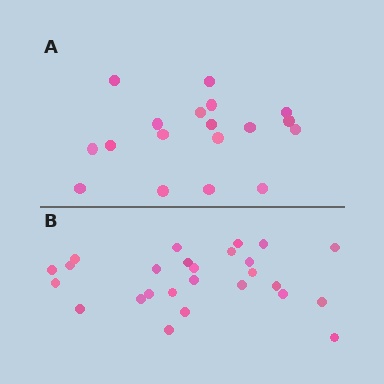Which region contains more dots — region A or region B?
Region B (the bottom region) has more dots.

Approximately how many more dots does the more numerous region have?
Region B has roughly 8 or so more dots than region A.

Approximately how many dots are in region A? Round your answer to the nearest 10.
About 20 dots. (The exact count is 18, which rounds to 20.)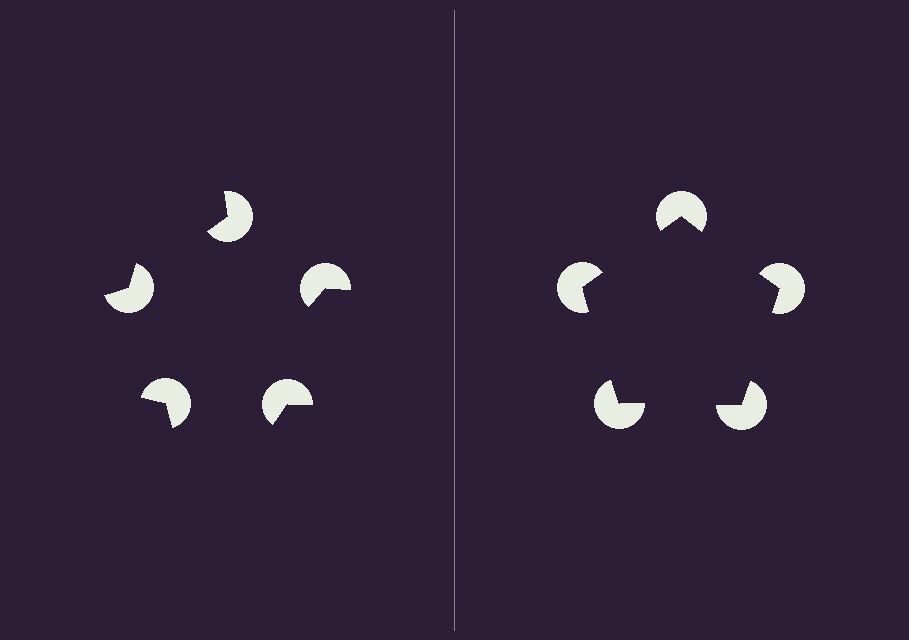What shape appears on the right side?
An illusory pentagon.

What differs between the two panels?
The pac-man discs are positioned identically on both sides; only the wedge orientations differ. On the right they align to a pentagon; on the left they are misaligned.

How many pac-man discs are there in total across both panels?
10 — 5 on each side.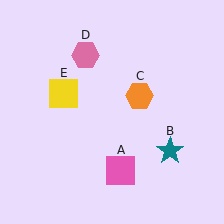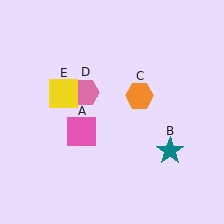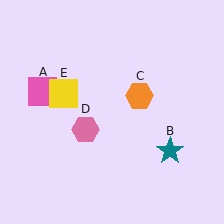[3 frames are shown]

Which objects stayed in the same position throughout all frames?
Teal star (object B) and orange hexagon (object C) and yellow square (object E) remained stationary.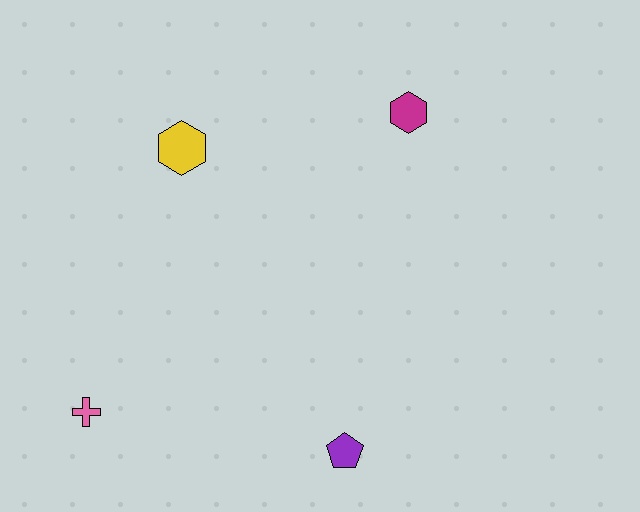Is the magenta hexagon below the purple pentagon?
No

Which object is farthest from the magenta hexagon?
The pink cross is farthest from the magenta hexagon.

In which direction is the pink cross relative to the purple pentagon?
The pink cross is to the left of the purple pentagon.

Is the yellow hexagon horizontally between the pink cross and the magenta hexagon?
Yes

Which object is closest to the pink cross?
The purple pentagon is closest to the pink cross.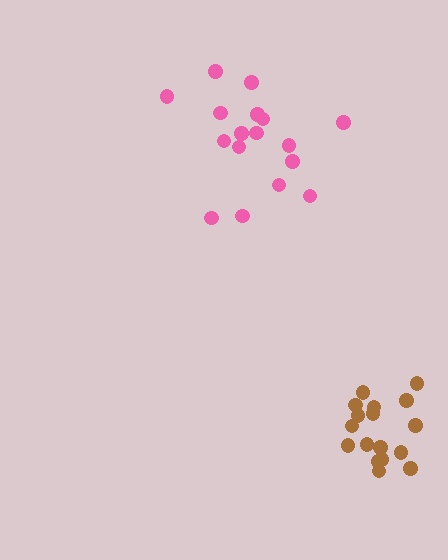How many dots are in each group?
Group 1: 17 dots, Group 2: 17 dots (34 total).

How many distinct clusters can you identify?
There are 2 distinct clusters.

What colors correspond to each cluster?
The clusters are colored: brown, pink.